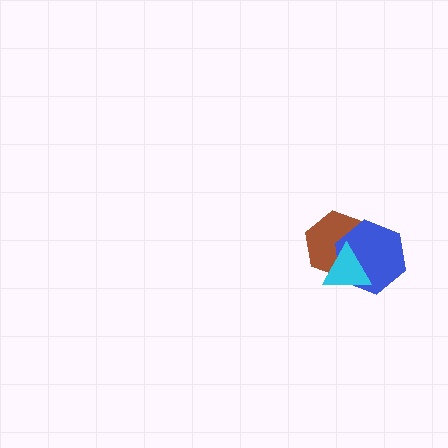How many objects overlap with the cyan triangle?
2 objects overlap with the cyan triangle.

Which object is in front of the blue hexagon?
The cyan triangle is in front of the blue hexagon.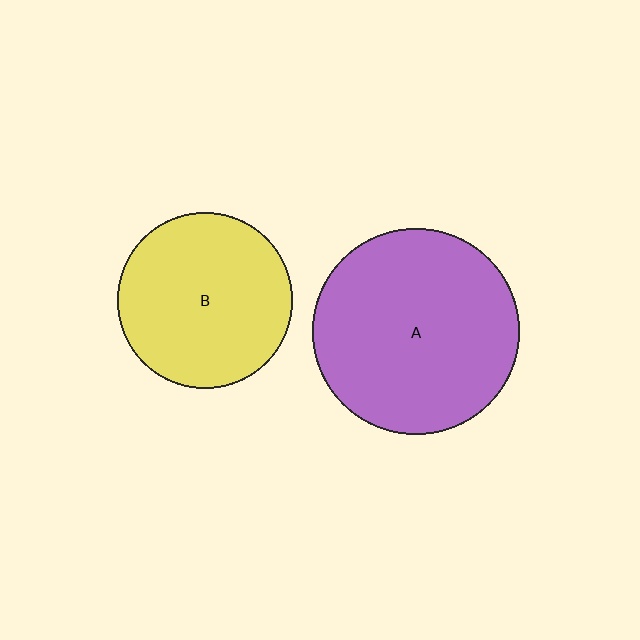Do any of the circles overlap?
No, none of the circles overlap.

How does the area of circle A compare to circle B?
Approximately 1.4 times.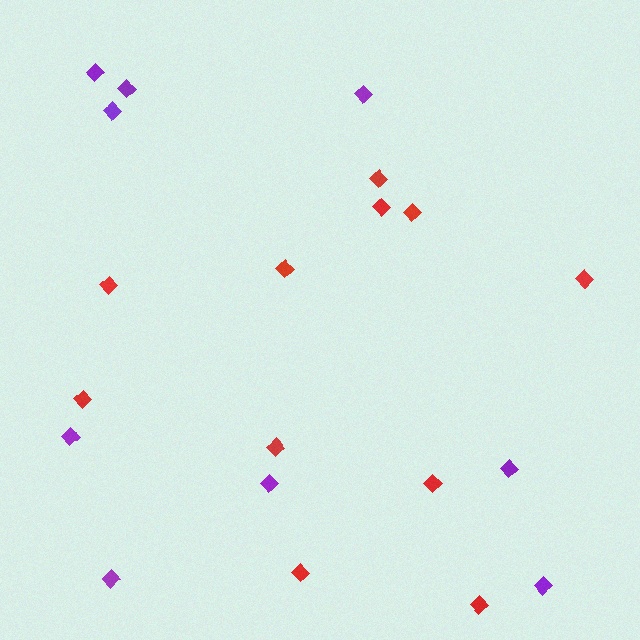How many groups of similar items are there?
There are 2 groups: one group of purple diamonds (9) and one group of red diamonds (11).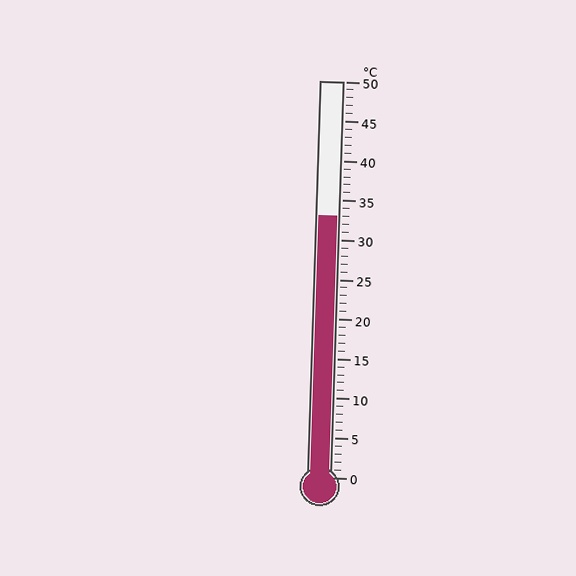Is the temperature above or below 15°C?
The temperature is above 15°C.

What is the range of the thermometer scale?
The thermometer scale ranges from 0°C to 50°C.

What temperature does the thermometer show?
The thermometer shows approximately 33°C.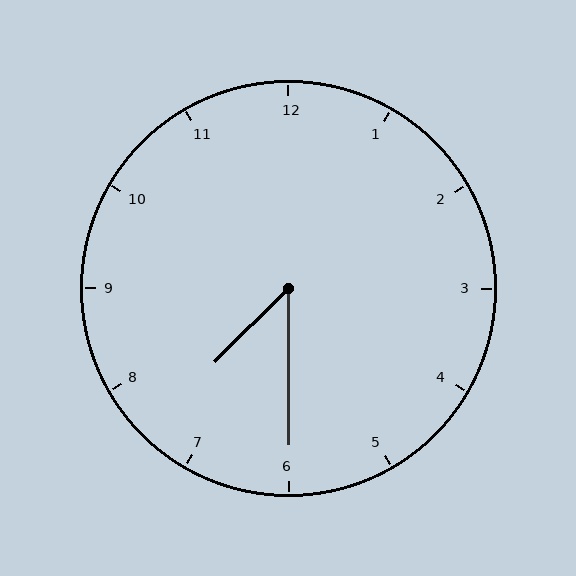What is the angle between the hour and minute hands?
Approximately 45 degrees.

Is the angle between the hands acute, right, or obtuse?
It is acute.